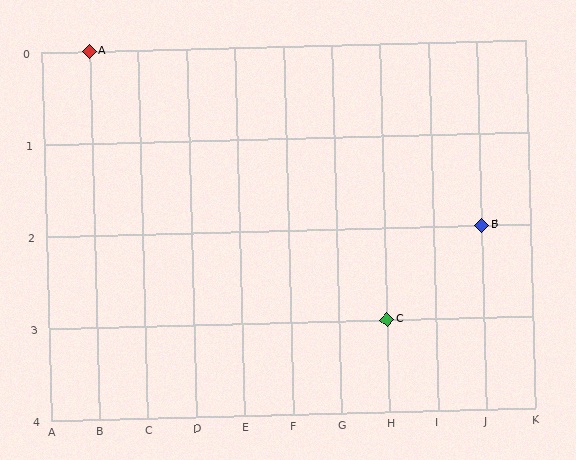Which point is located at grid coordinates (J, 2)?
Point B is at (J, 2).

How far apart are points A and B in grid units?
Points A and B are 8 columns and 2 rows apart (about 8.2 grid units diagonally).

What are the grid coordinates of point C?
Point C is at grid coordinates (H, 3).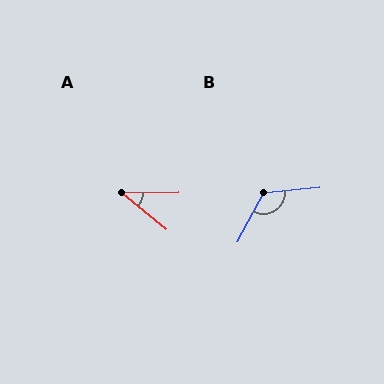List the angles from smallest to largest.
A (39°), B (124°).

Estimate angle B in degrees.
Approximately 124 degrees.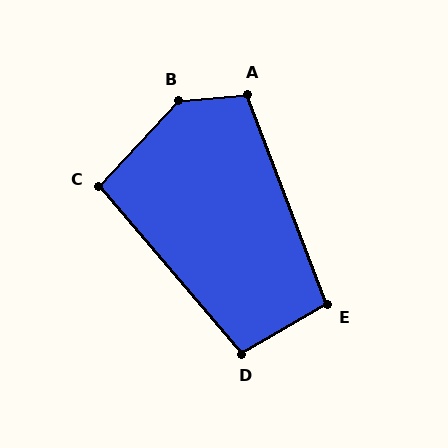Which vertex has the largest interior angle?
B, at approximately 138 degrees.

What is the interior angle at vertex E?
Approximately 99 degrees (obtuse).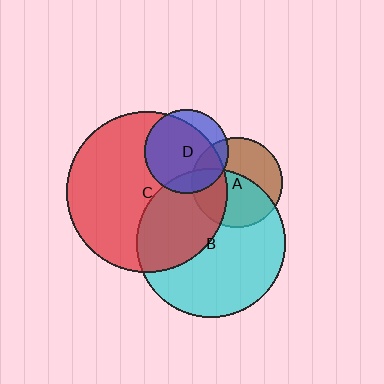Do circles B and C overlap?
Yes.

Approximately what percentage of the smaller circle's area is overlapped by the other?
Approximately 40%.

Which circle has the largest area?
Circle C (red).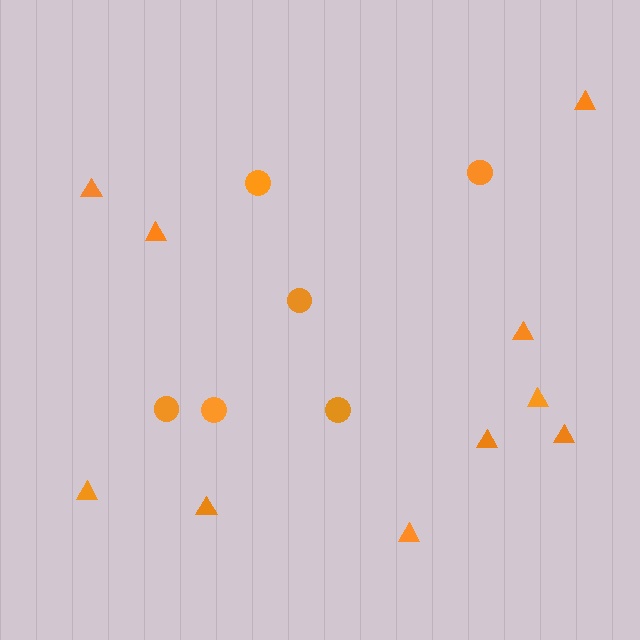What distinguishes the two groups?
There are 2 groups: one group of circles (6) and one group of triangles (10).